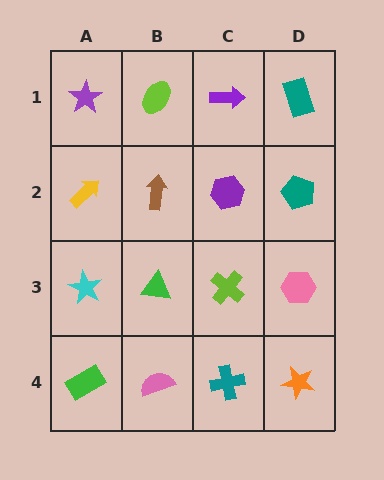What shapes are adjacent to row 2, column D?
A teal rectangle (row 1, column D), a pink hexagon (row 3, column D), a purple hexagon (row 2, column C).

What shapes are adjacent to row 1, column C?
A purple hexagon (row 2, column C), a lime ellipse (row 1, column B), a teal rectangle (row 1, column D).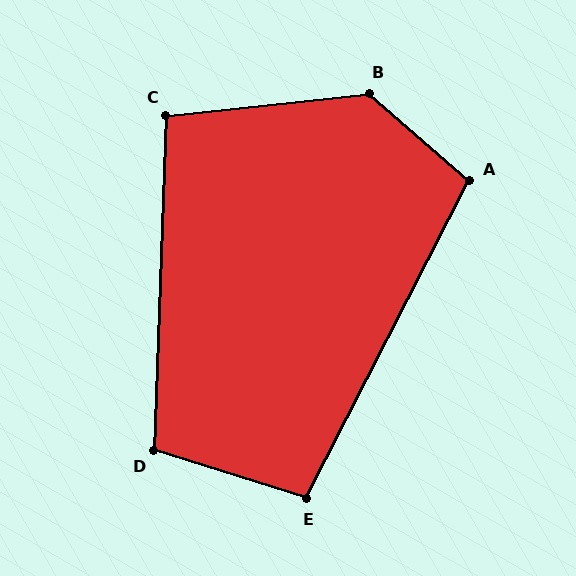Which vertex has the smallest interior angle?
C, at approximately 98 degrees.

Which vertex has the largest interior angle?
B, at approximately 133 degrees.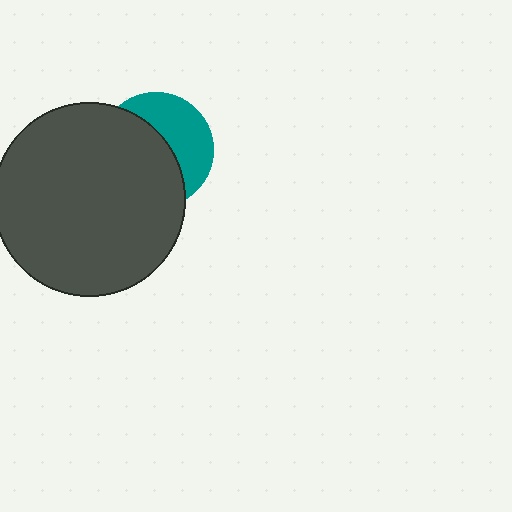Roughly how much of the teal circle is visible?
A small part of it is visible (roughly 41%).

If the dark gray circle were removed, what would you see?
You would see the complete teal circle.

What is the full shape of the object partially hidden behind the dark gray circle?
The partially hidden object is a teal circle.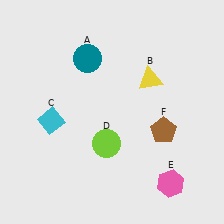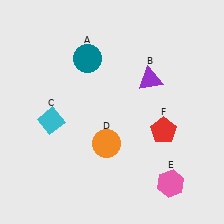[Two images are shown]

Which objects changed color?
B changed from yellow to purple. D changed from lime to orange. F changed from brown to red.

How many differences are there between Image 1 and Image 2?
There are 3 differences between the two images.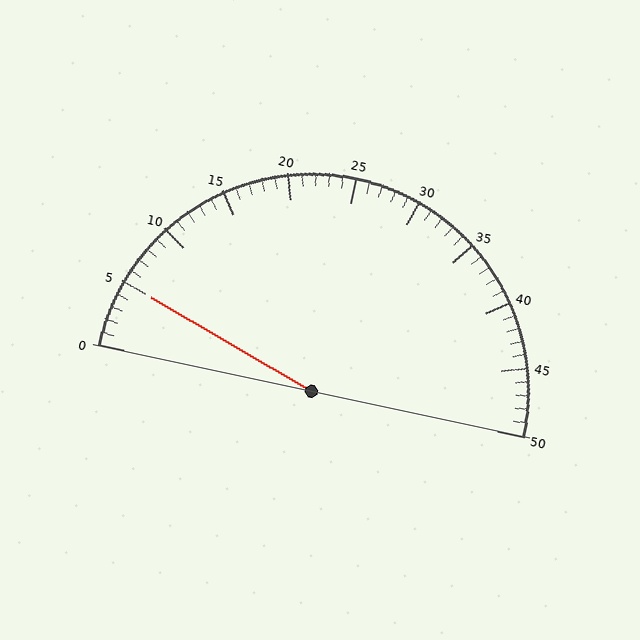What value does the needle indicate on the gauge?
The needle indicates approximately 5.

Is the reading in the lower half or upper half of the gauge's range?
The reading is in the lower half of the range (0 to 50).